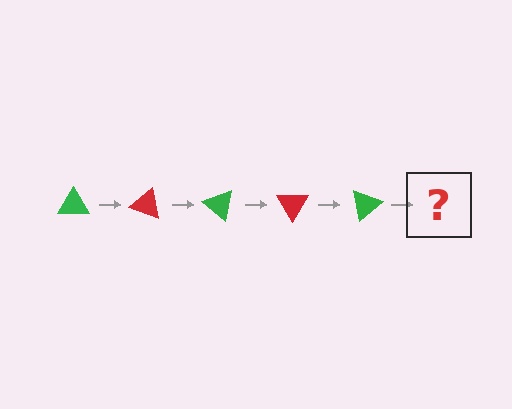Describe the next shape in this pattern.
It should be a red triangle, rotated 100 degrees from the start.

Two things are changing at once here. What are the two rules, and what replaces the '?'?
The two rules are that it rotates 20 degrees each step and the color cycles through green and red. The '?' should be a red triangle, rotated 100 degrees from the start.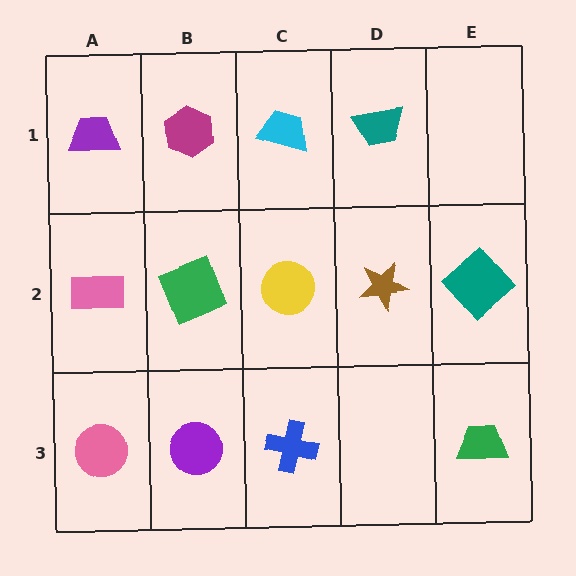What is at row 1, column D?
A teal trapezoid.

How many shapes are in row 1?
4 shapes.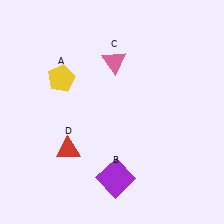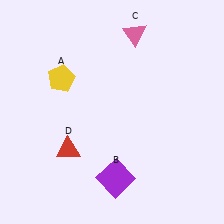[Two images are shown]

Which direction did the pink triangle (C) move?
The pink triangle (C) moved up.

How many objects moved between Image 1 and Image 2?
1 object moved between the two images.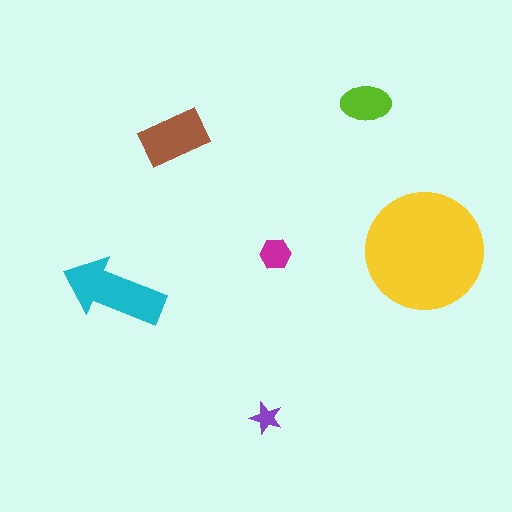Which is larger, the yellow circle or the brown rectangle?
The yellow circle.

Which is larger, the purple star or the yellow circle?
The yellow circle.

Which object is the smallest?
The purple star.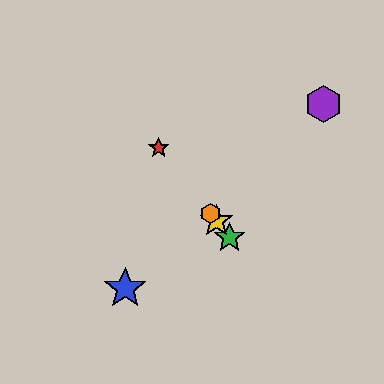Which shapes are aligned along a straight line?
The red star, the green star, the yellow star, the orange hexagon are aligned along a straight line.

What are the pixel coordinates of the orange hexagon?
The orange hexagon is at (211, 214).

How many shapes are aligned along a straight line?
4 shapes (the red star, the green star, the yellow star, the orange hexagon) are aligned along a straight line.